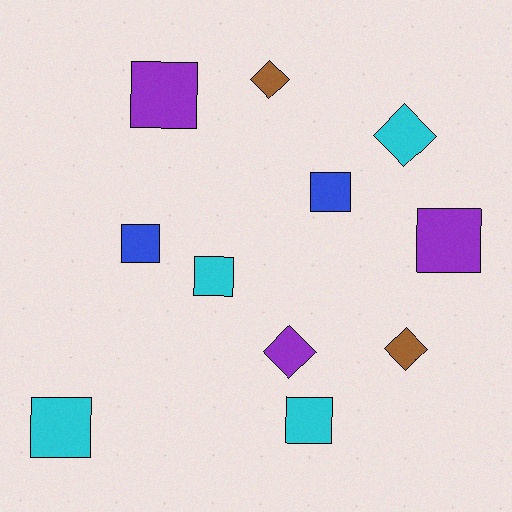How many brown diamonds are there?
There are 2 brown diamonds.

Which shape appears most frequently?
Square, with 7 objects.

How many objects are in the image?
There are 11 objects.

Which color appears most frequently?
Cyan, with 4 objects.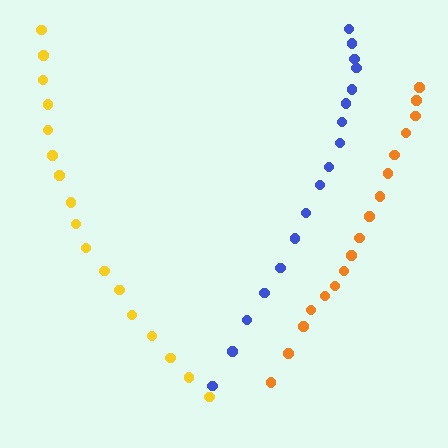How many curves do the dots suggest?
There are 3 distinct paths.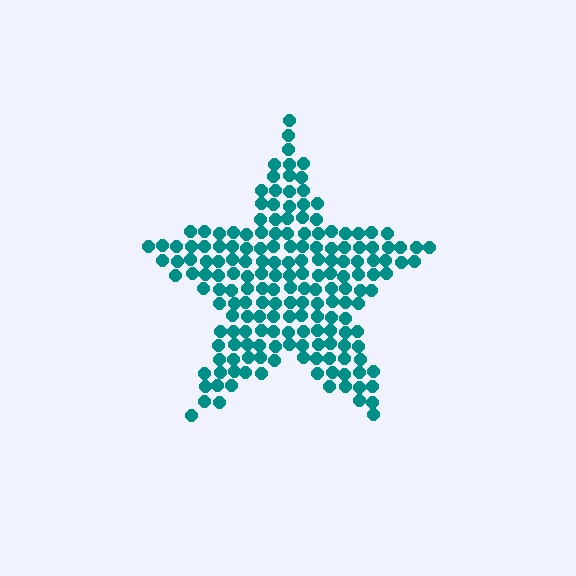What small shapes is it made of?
It is made of small circles.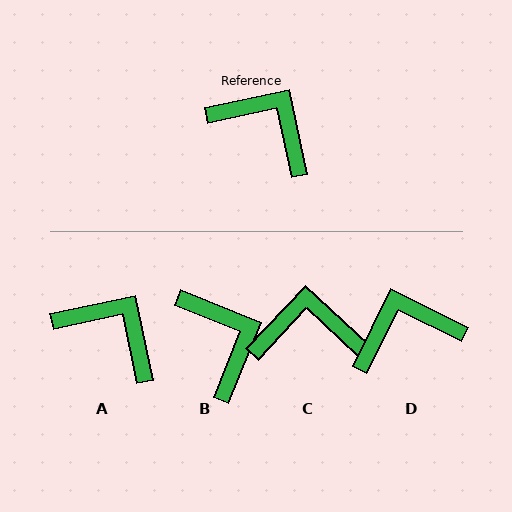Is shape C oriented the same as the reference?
No, it is off by about 35 degrees.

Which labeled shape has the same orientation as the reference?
A.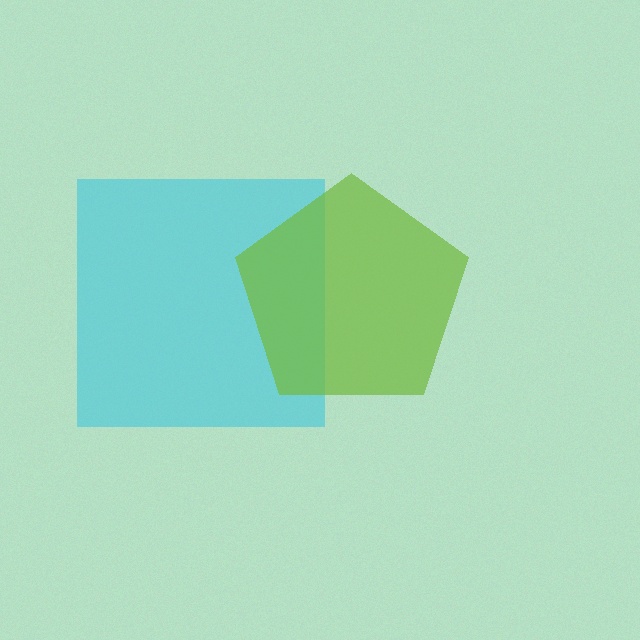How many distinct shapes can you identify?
There are 2 distinct shapes: a cyan square, a lime pentagon.